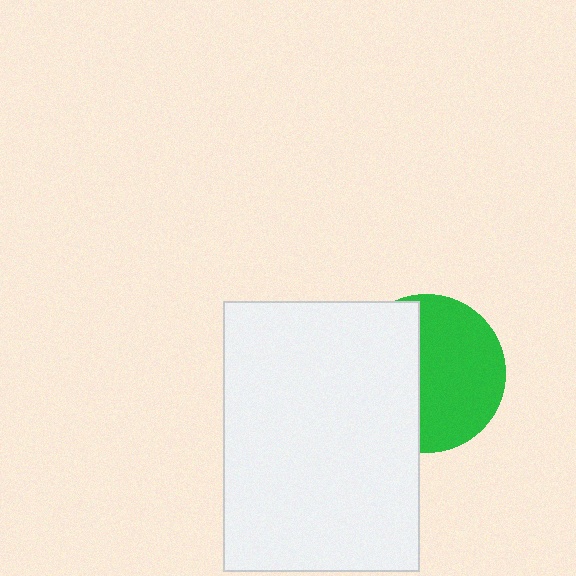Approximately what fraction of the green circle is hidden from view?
Roughly 44% of the green circle is hidden behind the white rectangle.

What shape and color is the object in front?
The object in front is a white rectangle.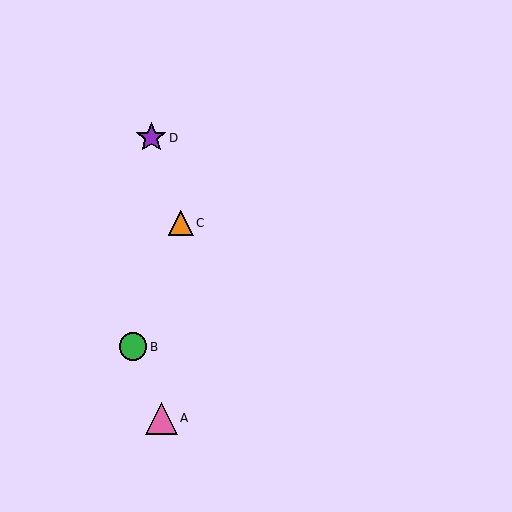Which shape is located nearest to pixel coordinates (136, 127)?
The purple star (labeled D) at (151, 138) is nearest to that location.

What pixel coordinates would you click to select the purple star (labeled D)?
Click at (151, 138) to select the purple star D.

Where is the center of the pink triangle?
The center of the pink triangle is at (161, 418).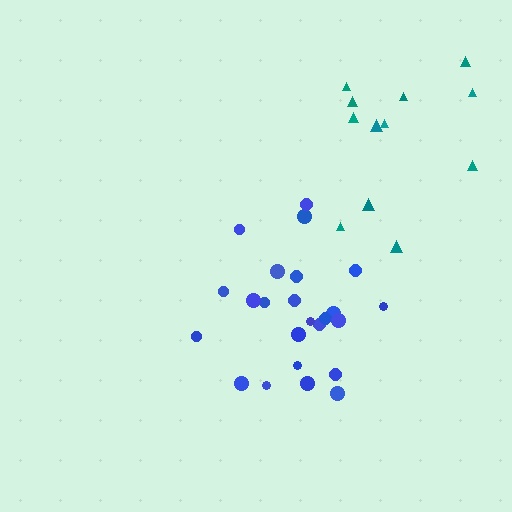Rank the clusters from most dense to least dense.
blue, teal.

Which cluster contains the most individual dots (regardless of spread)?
Blue (25).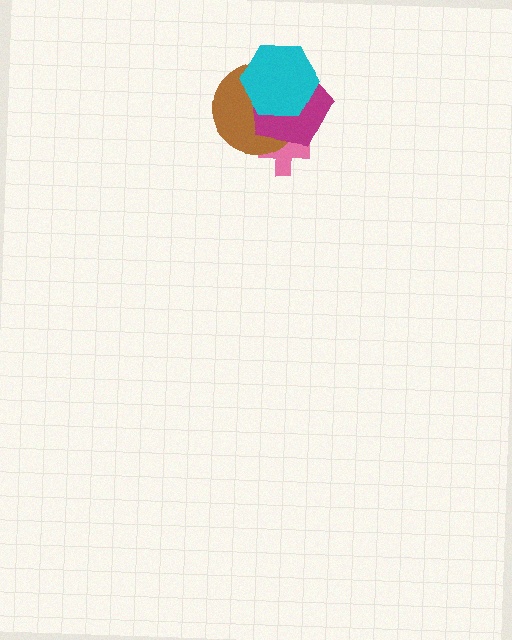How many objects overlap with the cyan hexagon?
2 objects overlap with the cyan hexagon.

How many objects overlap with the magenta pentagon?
3 objects overlap with the magenta pentagon.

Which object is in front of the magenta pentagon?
The cyan hexagon is in front of the magenta pentagon.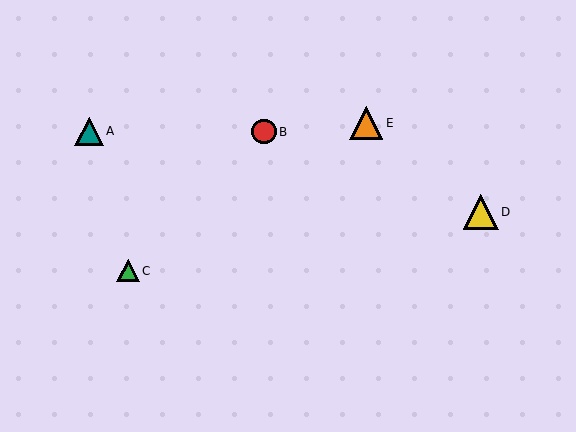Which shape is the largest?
The yellow triangle (labeled D) is the largest.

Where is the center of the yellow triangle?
The center of the yellow triangle is at (481, 212).